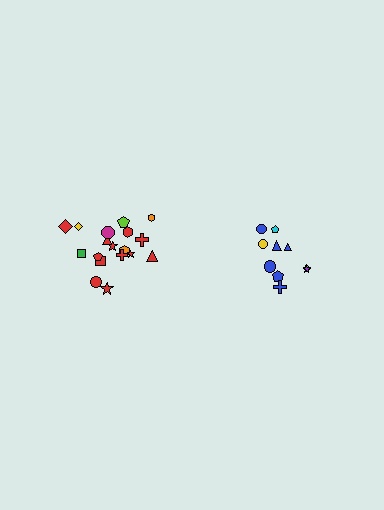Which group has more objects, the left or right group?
The left group.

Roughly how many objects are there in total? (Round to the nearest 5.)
Roughly 30 objects in total.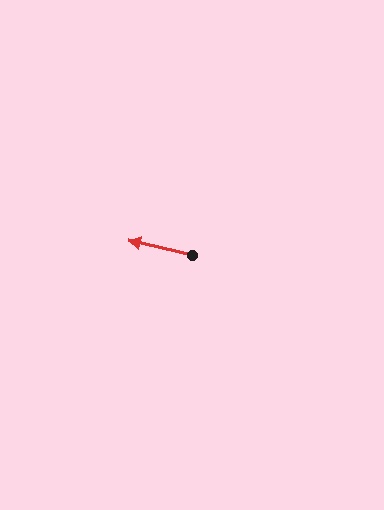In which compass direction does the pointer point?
West.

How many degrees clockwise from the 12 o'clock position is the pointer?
Approximately 283 degrees.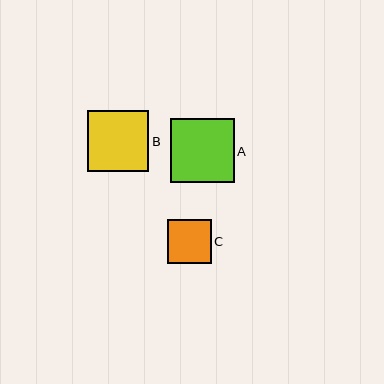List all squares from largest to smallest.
From largest to smallest: A, B, C.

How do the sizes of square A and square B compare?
Square A and square B are approximately the same size.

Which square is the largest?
Square A is the largest with a size of approximately 64 pixels.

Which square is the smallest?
Square C is the smallest with a size of approximately 44 pixels.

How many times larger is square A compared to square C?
Square A is approximately 1.5 times the size of square C.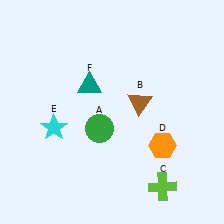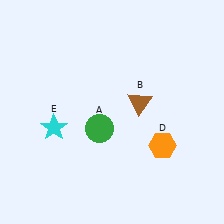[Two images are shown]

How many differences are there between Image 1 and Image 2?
There are 2 differences between the two images.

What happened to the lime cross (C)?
The lime cross (C) was removed in Image 2. It was in the bottom-right area of Image 1.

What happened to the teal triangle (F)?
The teal triangle (F) was removed in Image 2. It was in the top-left area of Image 1.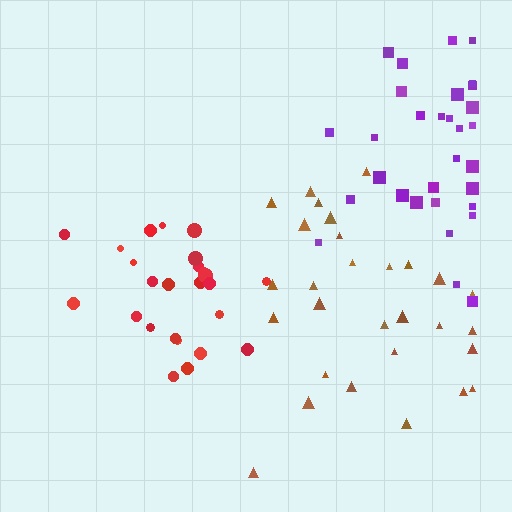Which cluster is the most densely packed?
Red.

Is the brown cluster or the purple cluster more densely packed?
Purple.